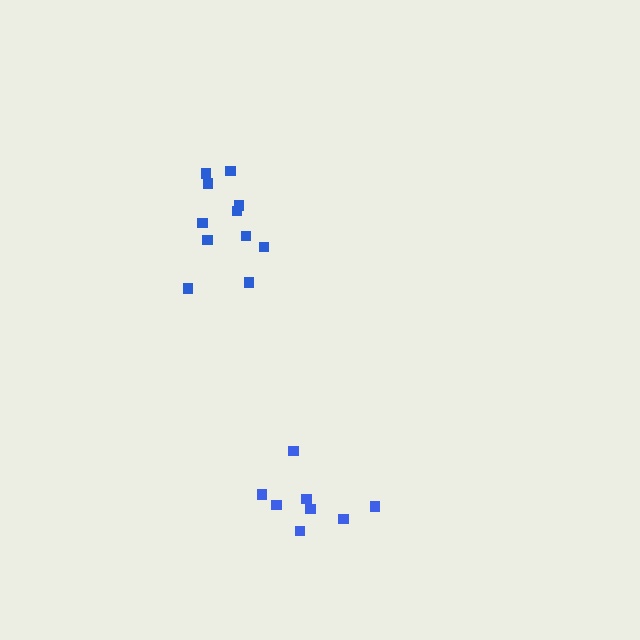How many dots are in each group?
Group 1: 11 dots, Group 2: 8 dots (19 total).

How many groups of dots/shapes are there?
There are 2 groups.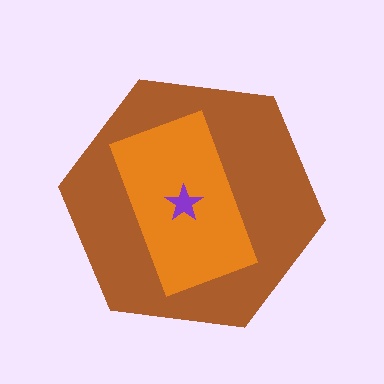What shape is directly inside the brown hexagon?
The orange rectangle.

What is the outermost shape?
The brown hexagon.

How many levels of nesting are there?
3.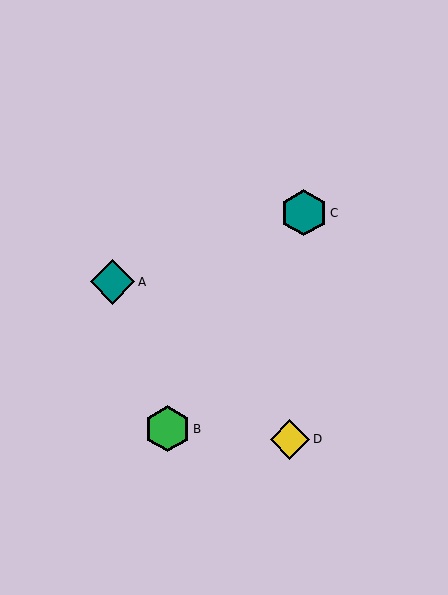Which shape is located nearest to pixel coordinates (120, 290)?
The teal diamond (labeled A) at (113, 282) is nearest to that location.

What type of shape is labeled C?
Shape C is a teal hexagon.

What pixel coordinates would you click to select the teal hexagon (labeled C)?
Click at (304, 213) to select the teal hexagon C.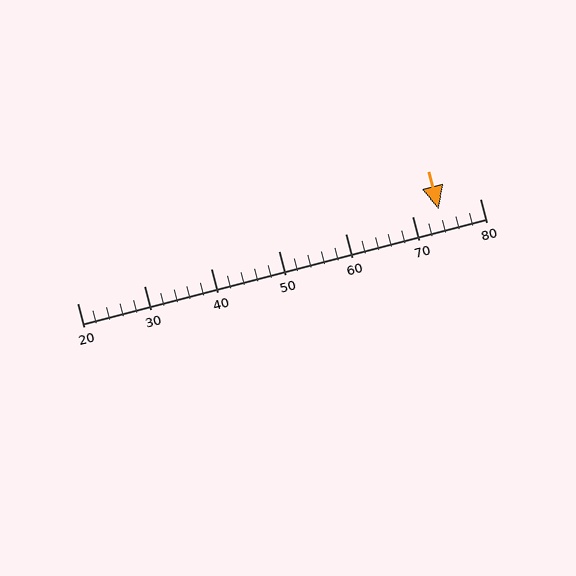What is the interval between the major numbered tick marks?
The major tick marks are spaced 10 units apart.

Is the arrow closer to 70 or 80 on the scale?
The arrow is closer to 70.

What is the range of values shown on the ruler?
The ruler shows values from 20 to 80.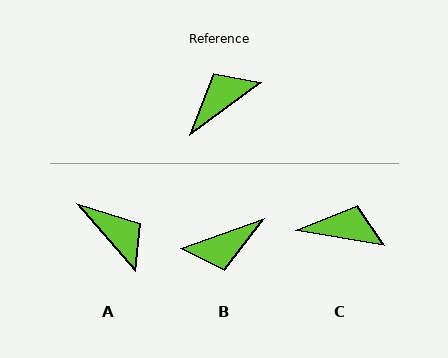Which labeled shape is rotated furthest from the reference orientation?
B, about 164 degrees away.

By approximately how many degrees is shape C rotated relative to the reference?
Approximately 46 degrees clockwise.